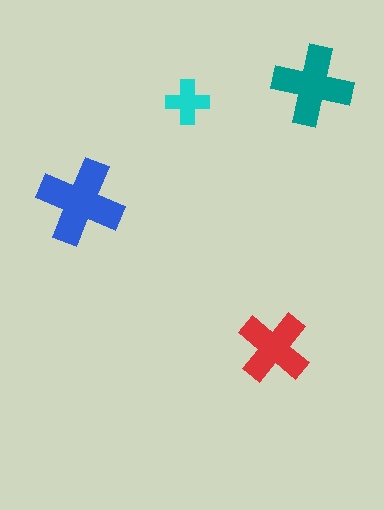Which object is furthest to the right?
The teal cross is rightmost.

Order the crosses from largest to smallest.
the blue one, the teal one, the red one, the cyan one.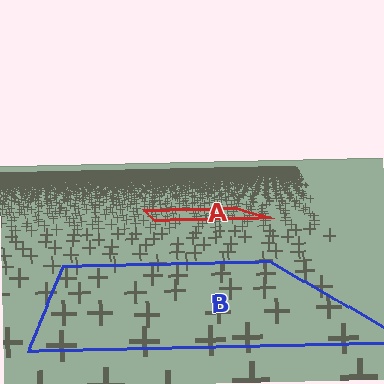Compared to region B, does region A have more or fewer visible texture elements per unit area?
Region A has more texture elements per unit area — they are packed more densely because it is farther away.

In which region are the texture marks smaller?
The texture marks are smaller in region A, because it is farther away.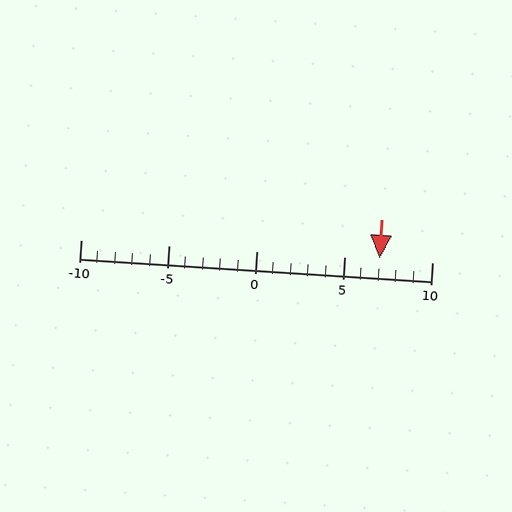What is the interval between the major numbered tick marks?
The major tick marks are spaced 5 units apart.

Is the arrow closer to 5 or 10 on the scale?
The arrow is closer to 5.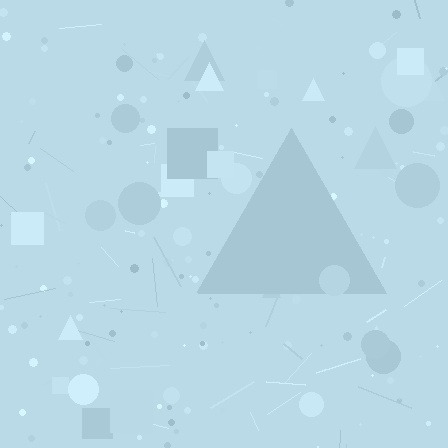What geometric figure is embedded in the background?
A triangle is embedded in the background.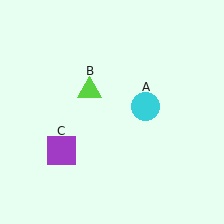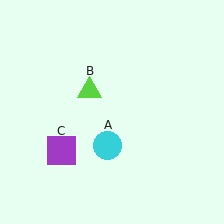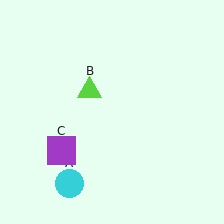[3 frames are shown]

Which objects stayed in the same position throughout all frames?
Lime triangle (object B) and purple square (object C) remained stationary.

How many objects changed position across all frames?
1 object changed position: cyan circle (object A).